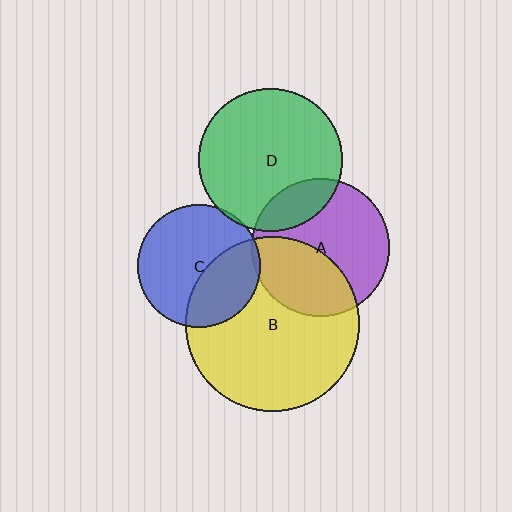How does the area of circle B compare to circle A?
Approximately 1.6 times.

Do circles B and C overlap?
Yes.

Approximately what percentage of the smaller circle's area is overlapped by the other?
Approximately 35%.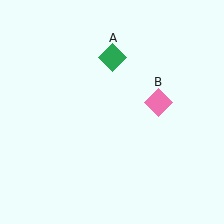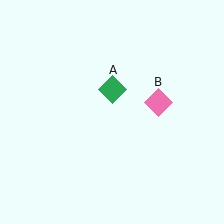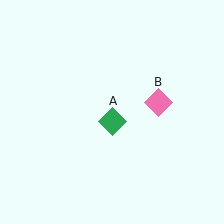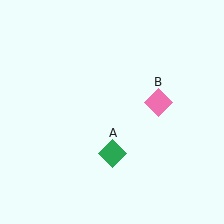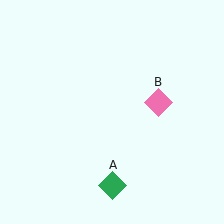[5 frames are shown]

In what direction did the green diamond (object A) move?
The green diamond (object A) moved down.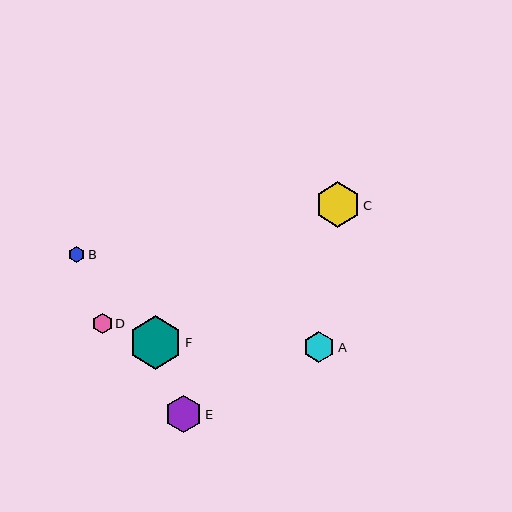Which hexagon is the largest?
Hexagon F is the largest with a size of approximately 53 pixels.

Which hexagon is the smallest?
Hexagon B is the smallest with a size of approximately 16 pixels.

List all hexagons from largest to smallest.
From largest to smallest: F, C, E, A, D, B.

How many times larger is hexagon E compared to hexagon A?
Hexagon E is approximately 1.2 times the size of hexagon A.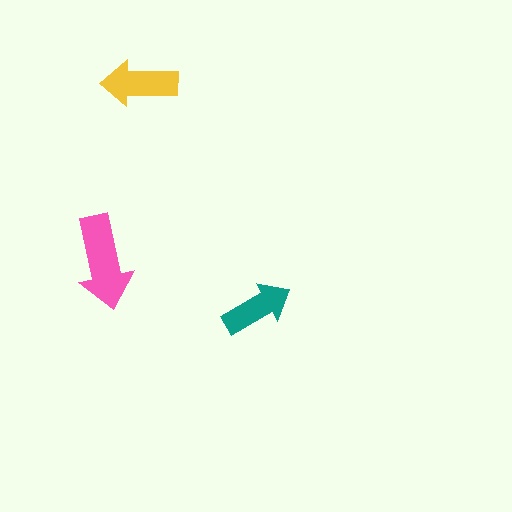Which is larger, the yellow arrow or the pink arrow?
The pink one.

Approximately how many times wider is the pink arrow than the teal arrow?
About 1.5 times wider.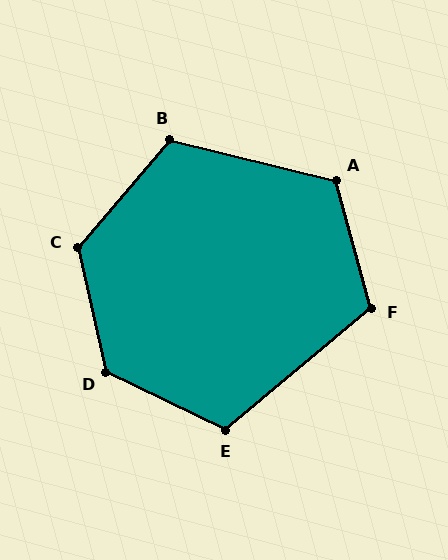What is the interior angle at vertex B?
Approximately 117 degrees (obtuse).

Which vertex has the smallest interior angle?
E, at approximately 114 degrees.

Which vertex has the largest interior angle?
D, at approximately 129 degrees.